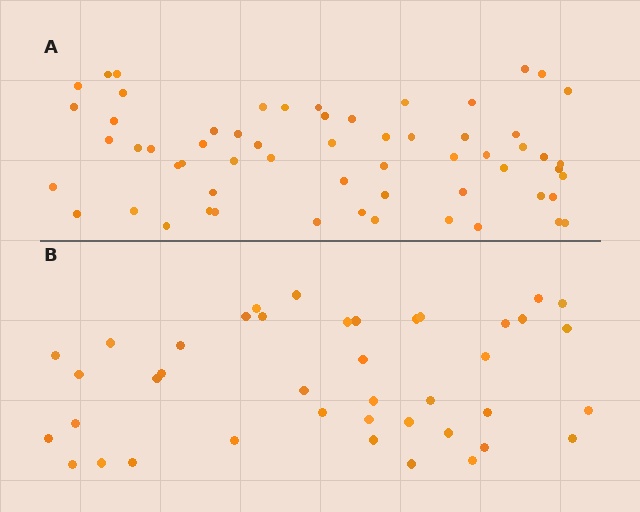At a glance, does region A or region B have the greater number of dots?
Region A (the top region) has more dots.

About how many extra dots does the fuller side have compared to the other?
Region A has approximately 20 more dots than region B.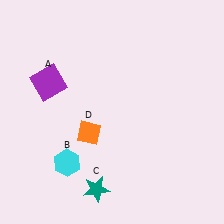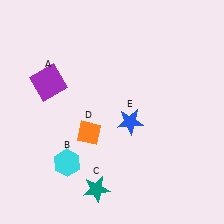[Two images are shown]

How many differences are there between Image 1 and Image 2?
There is 1 difference between the two images.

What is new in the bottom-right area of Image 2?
A blue star (E) was added in the bottom-right area of Image 2.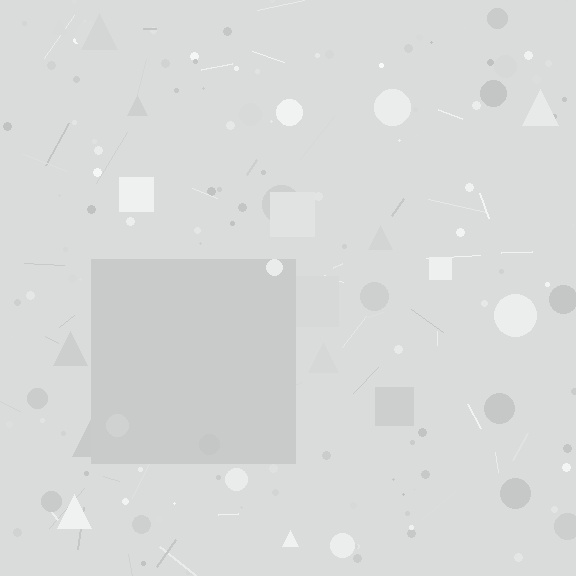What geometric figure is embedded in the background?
A square is embedded in the background.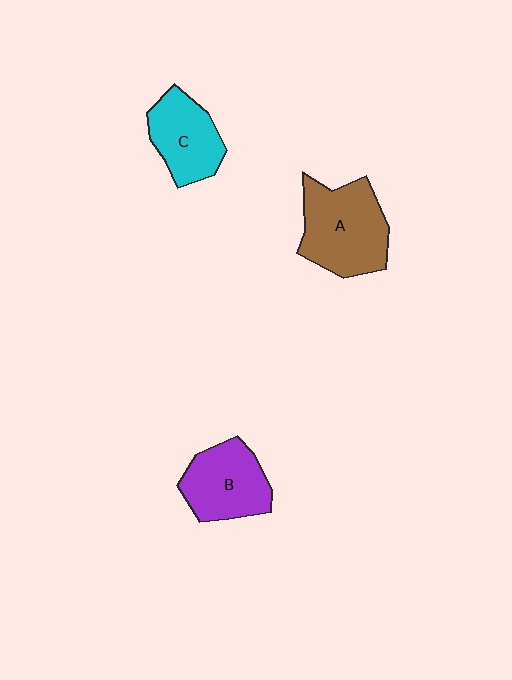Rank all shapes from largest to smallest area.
From largest to smallest: A (brown), B (purple), C (cyan).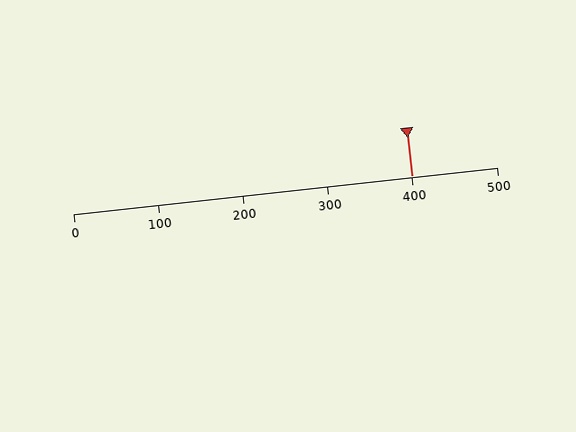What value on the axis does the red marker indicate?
The marker indicates approximately 400.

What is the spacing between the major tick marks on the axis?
The major ticks are spaced 100 apart.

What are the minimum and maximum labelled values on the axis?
The axis runs from 0 to 500.